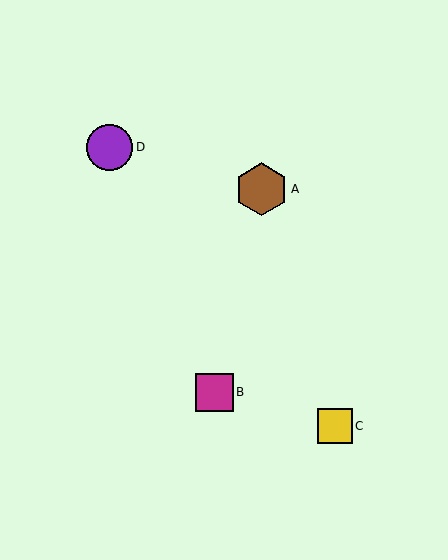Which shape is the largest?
The brown hexagon (labeled A) is the largest.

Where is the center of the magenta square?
The center of the magenta square is at (215, 392).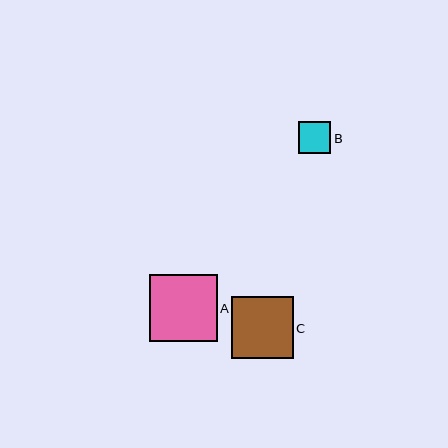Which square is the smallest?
Square B is the smallest with a size of approximately 32 pixels.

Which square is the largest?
Square A is the largest with a size of approximately 67 pixels.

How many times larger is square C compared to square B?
Square C is approximately 1.9 times the size of square B.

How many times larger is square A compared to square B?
Square A is approximately 2.1 times the size of square B.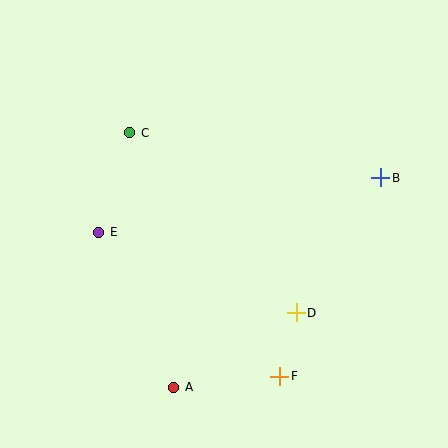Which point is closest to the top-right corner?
Point B is closest to the top-right corner.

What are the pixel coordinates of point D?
Point D is at (296, 313).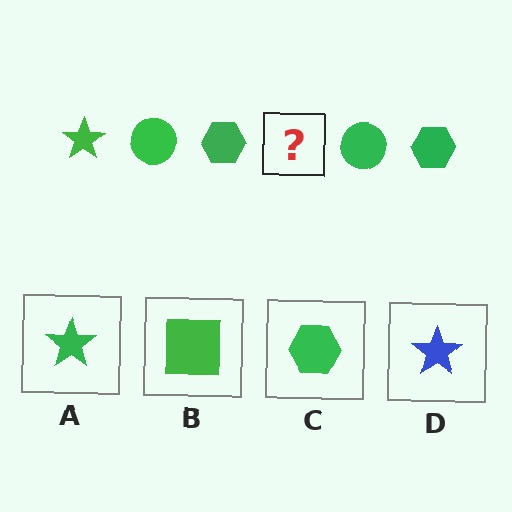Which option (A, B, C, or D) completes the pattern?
A.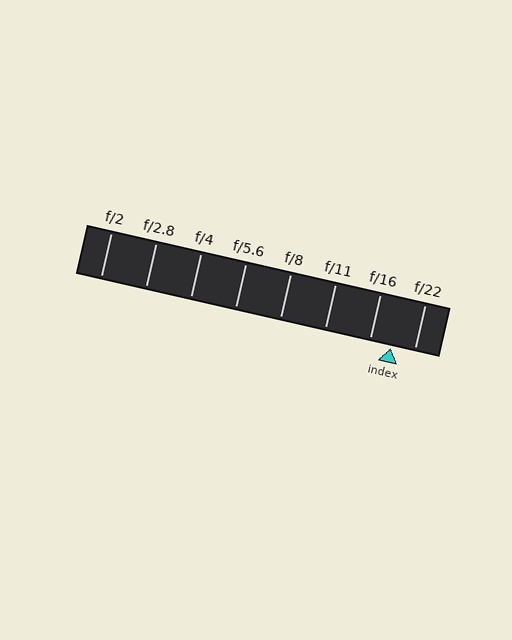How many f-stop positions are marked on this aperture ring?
There are 8 f-stop positions marked.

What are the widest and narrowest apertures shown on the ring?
The widest aperture shown is f/2 and the narrowest is f/22.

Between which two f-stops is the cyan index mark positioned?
The index mark is between f/16 and f/22.